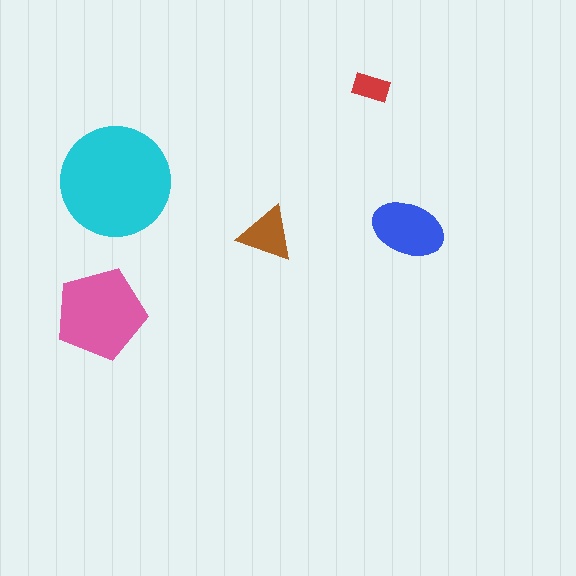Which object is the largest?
The cyan circle.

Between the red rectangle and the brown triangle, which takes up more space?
The brown triangle.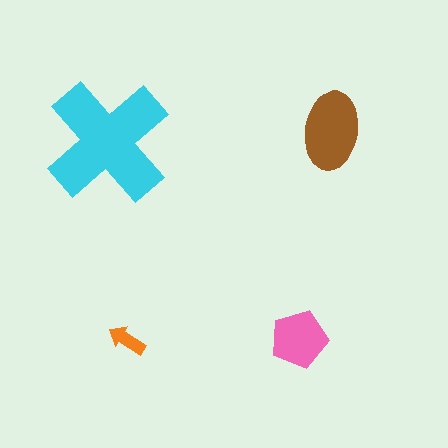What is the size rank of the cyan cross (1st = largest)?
1st.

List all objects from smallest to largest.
The orange arrow, the pink pentagon, the brown ellipse, the cyan cross.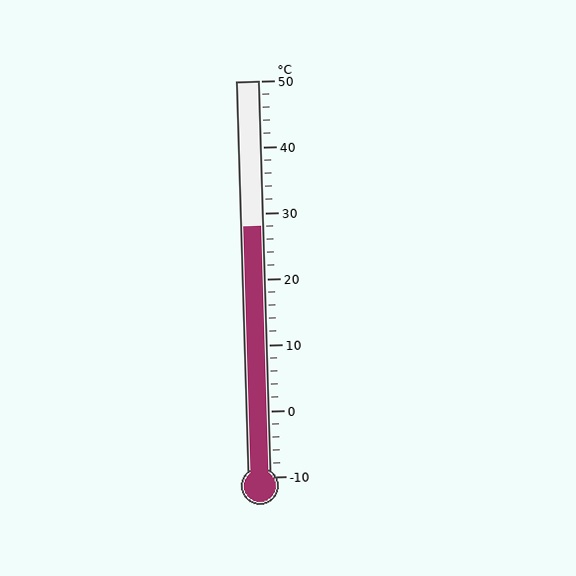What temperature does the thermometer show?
The thermometer shows approximately 28°C.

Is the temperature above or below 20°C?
The temperature is above 20°C.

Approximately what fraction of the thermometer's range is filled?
The thermometer is filled to approximately 65% of its range.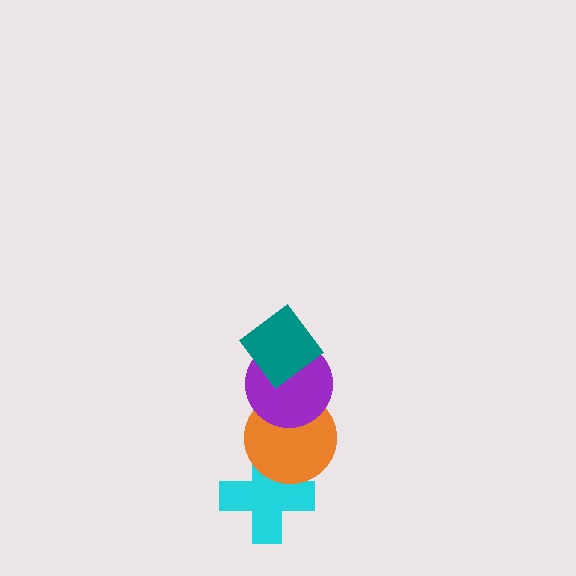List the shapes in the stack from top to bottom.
From top to bottom: the teal diamond, the purple circle, the orange circle, the cyan cross.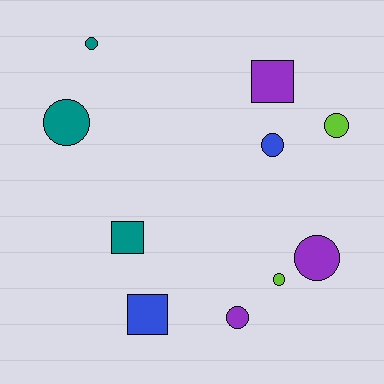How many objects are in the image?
There are 10 objects.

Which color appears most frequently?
Teal, with 3 objects.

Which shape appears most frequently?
Circle, with 7 objects.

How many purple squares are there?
There is 1 purple square.